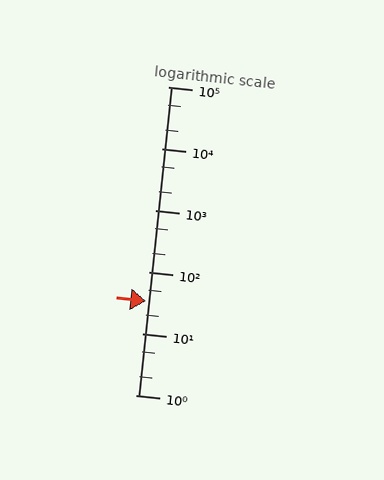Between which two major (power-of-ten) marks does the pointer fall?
The pointer is between 10 and 100.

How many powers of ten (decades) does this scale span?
The scale spans 5 decades, from 1 to 100000.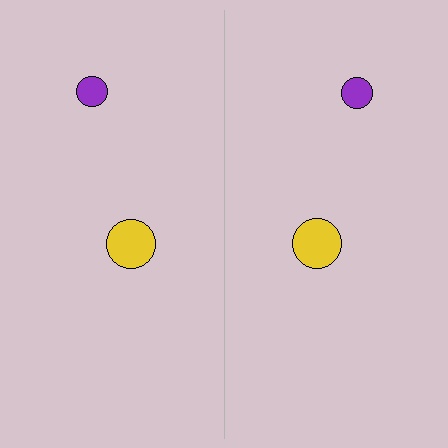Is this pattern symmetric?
Yes, this pattern has bilateral (reflection) symmetry.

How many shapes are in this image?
There are 4 shapes in this image.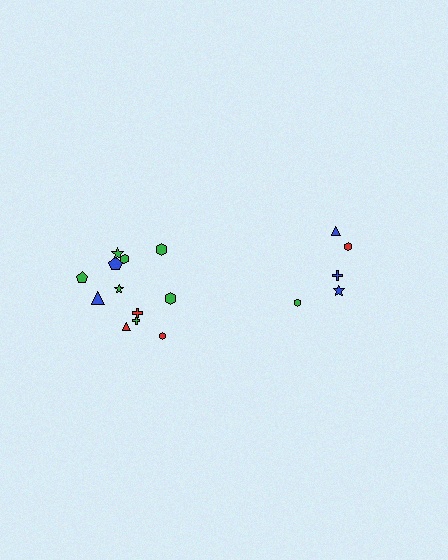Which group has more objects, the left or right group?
The left group.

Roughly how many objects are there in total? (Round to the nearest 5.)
Roughly 15 objects in total.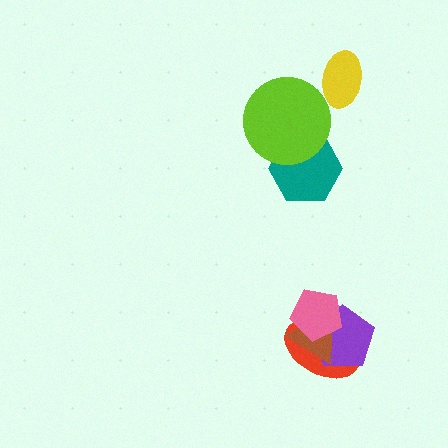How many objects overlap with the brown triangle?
3 objects overlap with the brown triangle.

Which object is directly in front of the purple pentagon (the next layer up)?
The brown triangle is directly in front of the purple pentagon.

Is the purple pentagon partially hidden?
Yes, it is partially covered by another shape.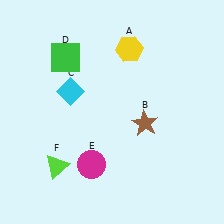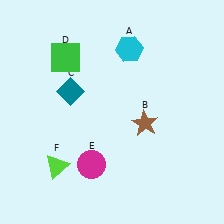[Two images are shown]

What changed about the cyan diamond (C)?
In Image 1, C is cyan. In Image 2, it changed to teal.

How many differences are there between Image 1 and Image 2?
There are 2 differences between the two images.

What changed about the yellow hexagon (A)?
In Image 1, A is yellow. In Image 2, it changed to cyan.